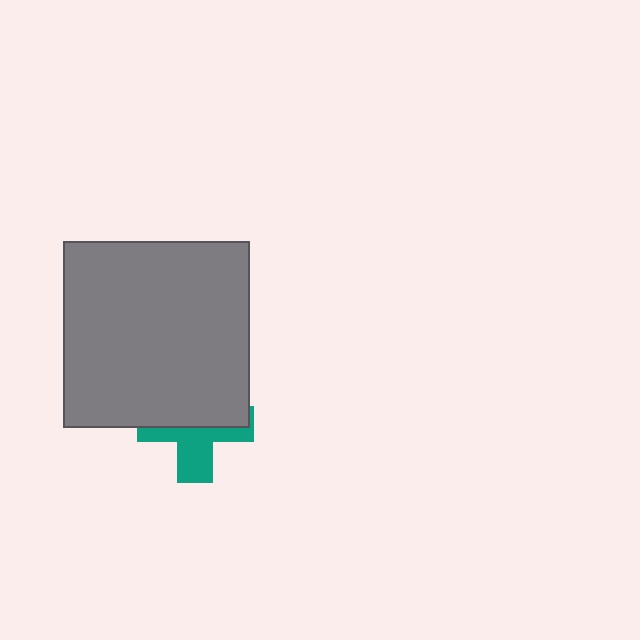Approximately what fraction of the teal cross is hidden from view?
Roughly 55% of the teal cross is hidden behind the gray square.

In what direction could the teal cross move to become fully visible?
The teal cross could move down. That would shift it out from behind the gray square entirely.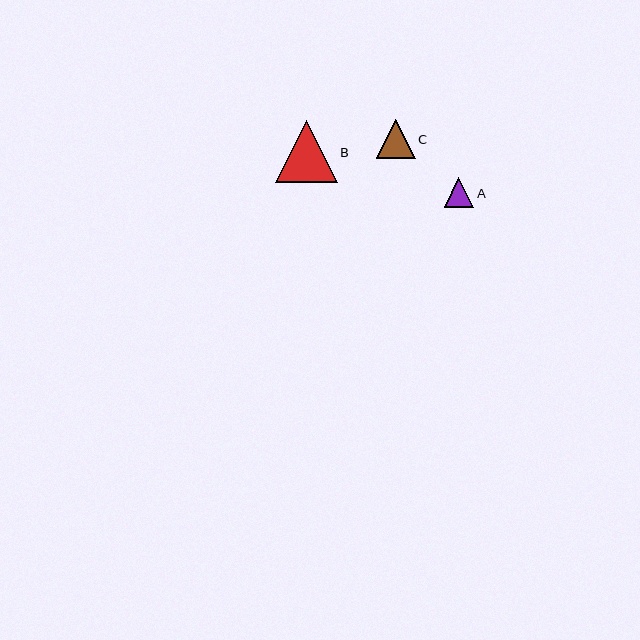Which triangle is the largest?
Triangle B is the largest with a size of approximately 62 pixels.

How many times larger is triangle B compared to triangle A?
Triangle B is approximately 2.1 times the size of triangle A.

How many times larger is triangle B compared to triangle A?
Triangle B is approximately 2.1 times the size of triangle A.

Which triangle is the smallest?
Triangle A is the smallest with a size of approximately 30 pixels.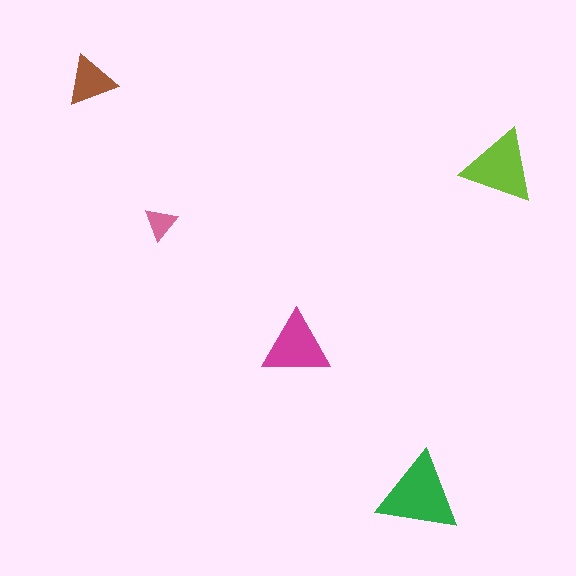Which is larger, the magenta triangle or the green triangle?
The green one.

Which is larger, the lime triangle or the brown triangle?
The lime one.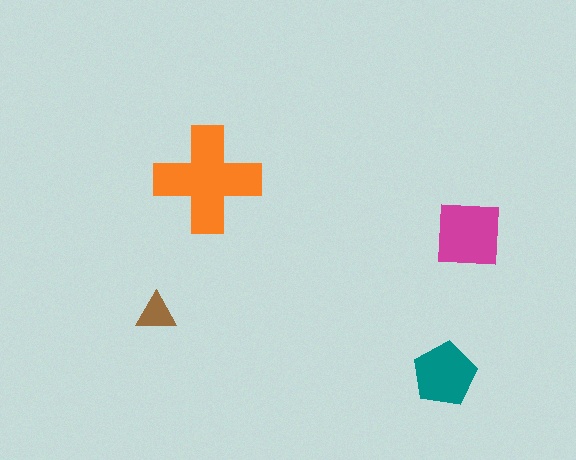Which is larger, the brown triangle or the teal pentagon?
The teal pentagon.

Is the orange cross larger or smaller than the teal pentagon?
Larger.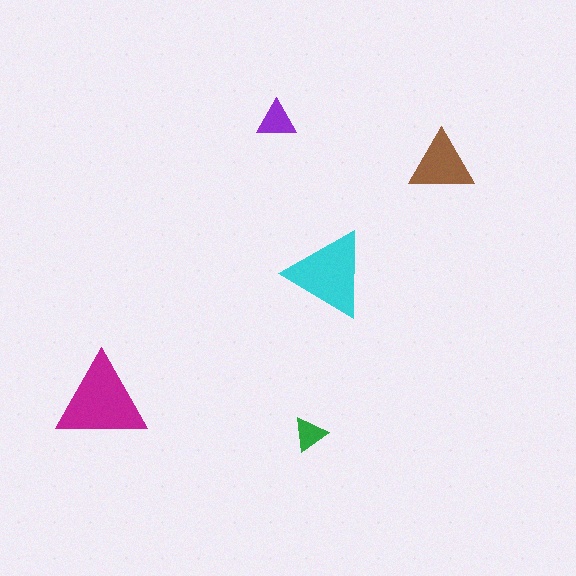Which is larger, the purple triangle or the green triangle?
The purple one.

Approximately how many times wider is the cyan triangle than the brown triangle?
About 1.5 times wider.